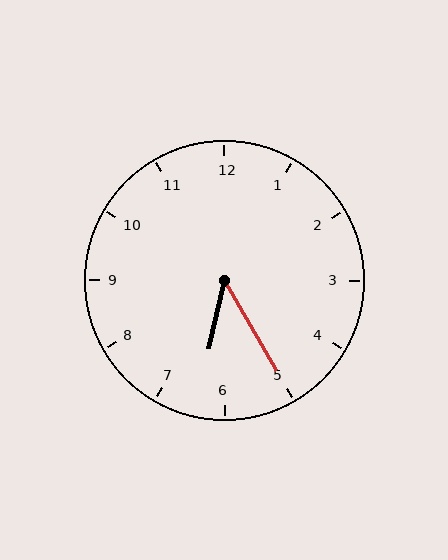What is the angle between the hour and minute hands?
Approximately 42 degrees.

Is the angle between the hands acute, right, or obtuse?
It is acute.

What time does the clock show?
6:25.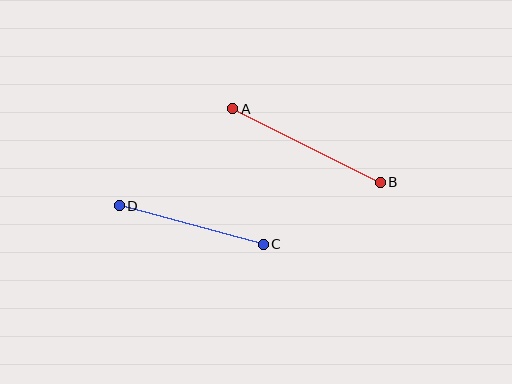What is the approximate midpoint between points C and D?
The midpoint is at approximately (191, 225) pixels.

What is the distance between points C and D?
The distance is approximately 149 pixels.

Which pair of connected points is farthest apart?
Points A and B are farthest apart.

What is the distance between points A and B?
The distance is approximately 165 pixels.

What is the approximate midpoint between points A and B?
The midpoint is at approximately (306, 146) pixels.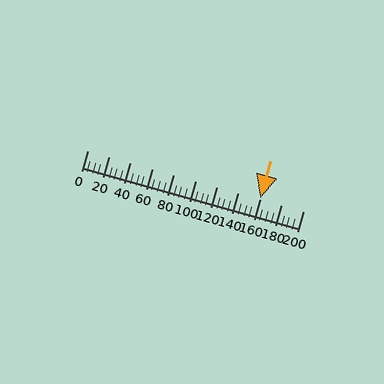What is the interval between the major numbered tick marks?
The major tick marks are spaced 20 units apart.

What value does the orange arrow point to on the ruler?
The orange arrow points to approximately 160.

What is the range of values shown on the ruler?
The ruler shows values from 0 to 200.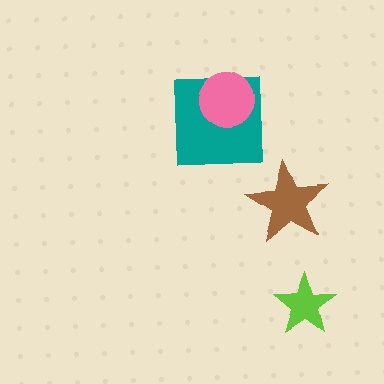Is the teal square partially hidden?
Yes, it is partially covered by another shape.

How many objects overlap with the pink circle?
1 object overlaps with the pink circle.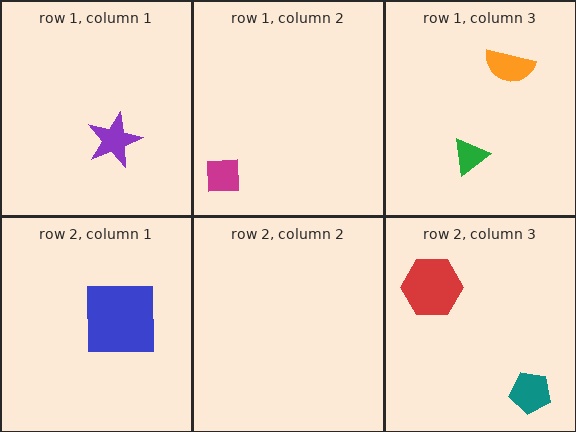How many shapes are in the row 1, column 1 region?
1.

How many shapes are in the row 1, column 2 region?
1.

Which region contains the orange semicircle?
The row 1, column 3 region.